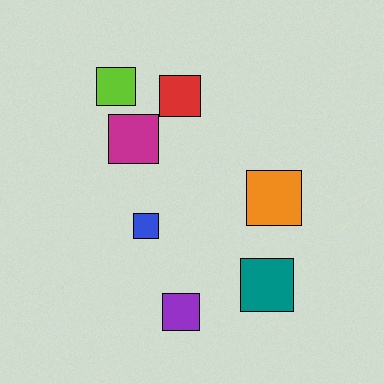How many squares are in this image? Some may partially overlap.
There are 7 squares.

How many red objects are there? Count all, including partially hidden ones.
There is 1 red object.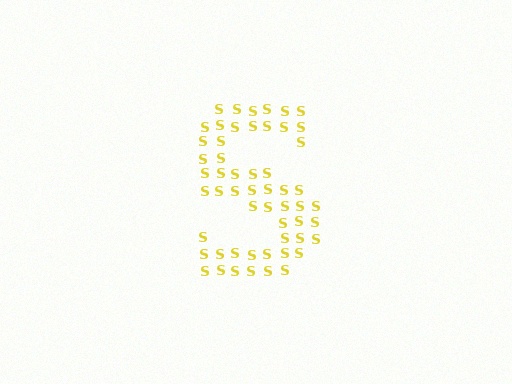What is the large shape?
The large shape is the letter S.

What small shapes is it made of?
It is made of small letter S's.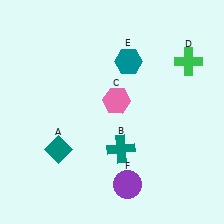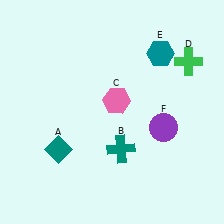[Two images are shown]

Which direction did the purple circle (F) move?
The purple circle (F) moved up.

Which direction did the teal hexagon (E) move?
The teal hexagon (E) moved right.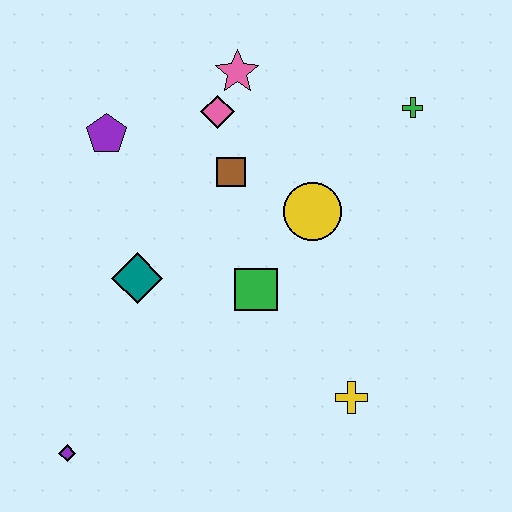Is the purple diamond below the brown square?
Yes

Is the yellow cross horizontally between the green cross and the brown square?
Yes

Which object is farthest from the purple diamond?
The green cross is farthest from the purple diamond.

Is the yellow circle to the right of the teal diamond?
Yes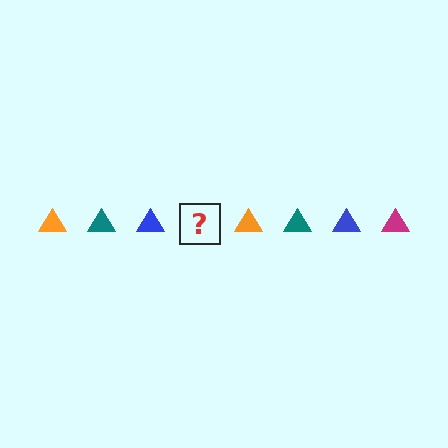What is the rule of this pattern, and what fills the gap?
The rule is that the pattern cycles through orange, teal, blue, magenta triangles. The gap should be filled with a magenta triangle.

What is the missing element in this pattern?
The missing element is a magenta triangle.